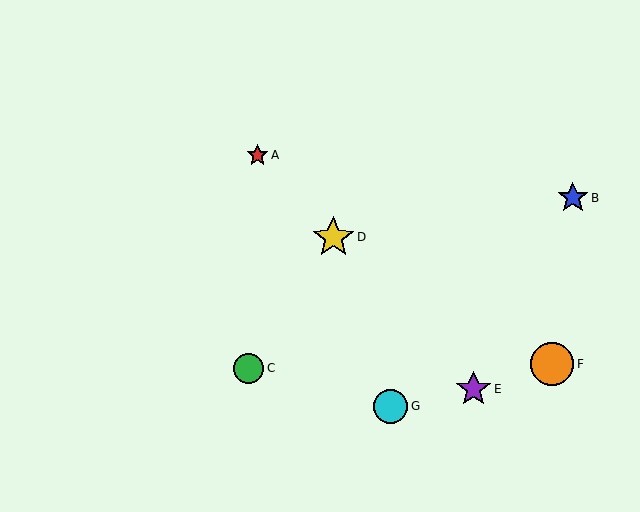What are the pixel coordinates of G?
Object G is at (391, 406).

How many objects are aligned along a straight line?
3 objects (A, D, E) are aligned along a straight line.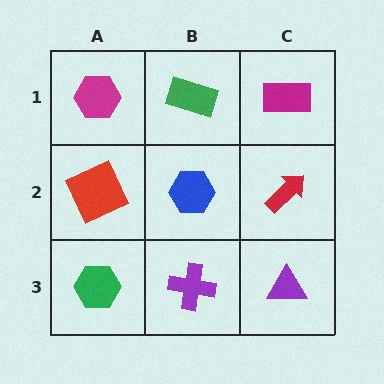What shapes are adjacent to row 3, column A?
A red square (row 2, column A), a purple cross (row 3, column B).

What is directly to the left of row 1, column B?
A magenta hexagon.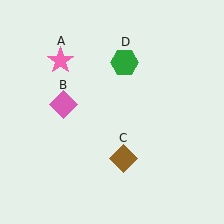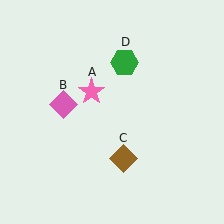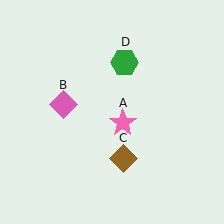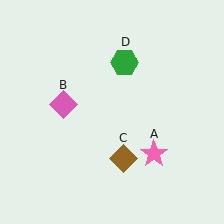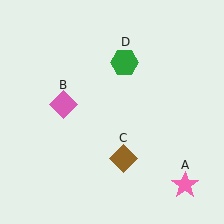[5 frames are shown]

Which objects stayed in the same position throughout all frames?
Pink diamond (object B) and brown diamond (object C) and green hexagon (object D) remained stationary.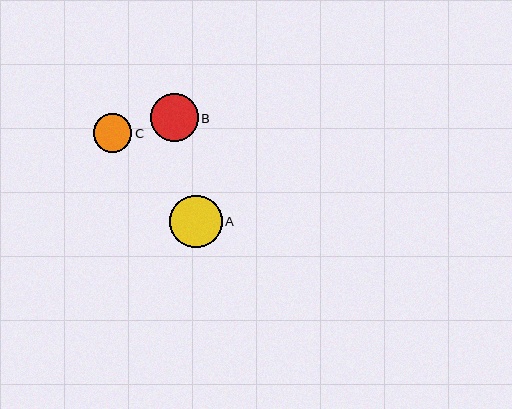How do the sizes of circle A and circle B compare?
Circle A and circle B are approximately the same size.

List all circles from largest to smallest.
From largest to smallest: A, B, C.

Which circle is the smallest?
Circle C is the smallest with a size of approximately 38 pixels.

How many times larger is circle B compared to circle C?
Circle B is approximately 1.2 times the size of circle C.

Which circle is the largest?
Circle A is the largest with a size of approximately 52 pixels.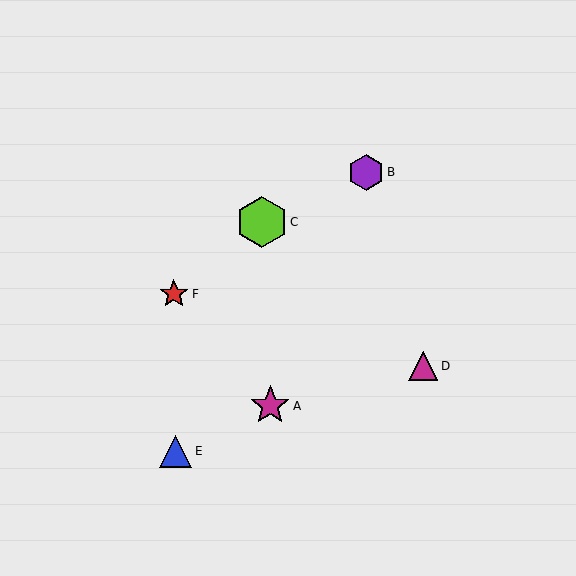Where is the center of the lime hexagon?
The center of the lime hexagon is at (262, 222).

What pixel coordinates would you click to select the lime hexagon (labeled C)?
Click at (262, 222) to select the lime hexagon C.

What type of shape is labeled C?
Shape C is a lime hexagon.